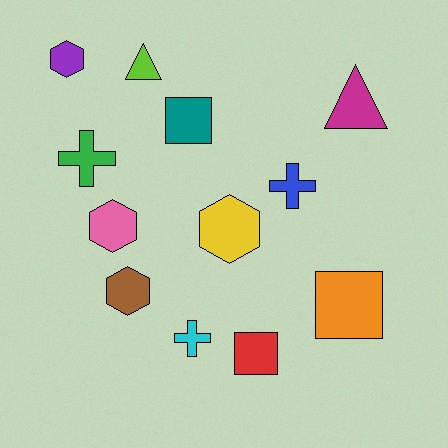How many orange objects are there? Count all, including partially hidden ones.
There is 1 orange object.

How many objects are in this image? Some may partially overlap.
There are 12 objects.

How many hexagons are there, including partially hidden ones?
There are 4 hexagons.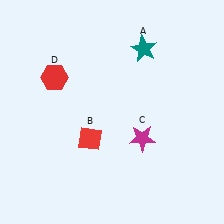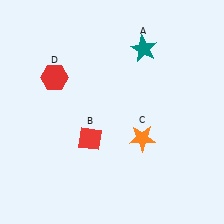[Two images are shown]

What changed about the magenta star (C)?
In Image 1, C is magenta. In Image 2, it changed to orange.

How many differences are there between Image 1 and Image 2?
There is 1 difference between the two images.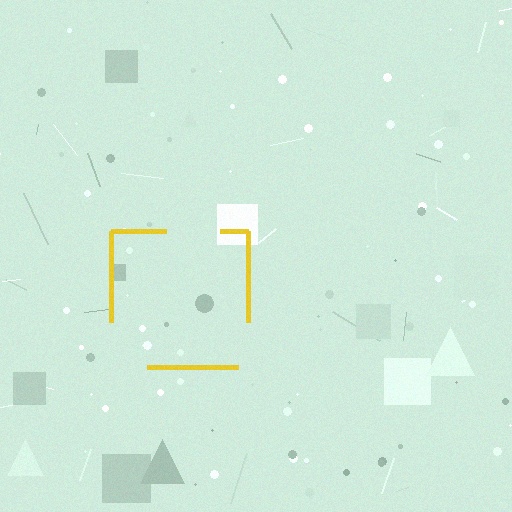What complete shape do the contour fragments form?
The contour fragments form a square.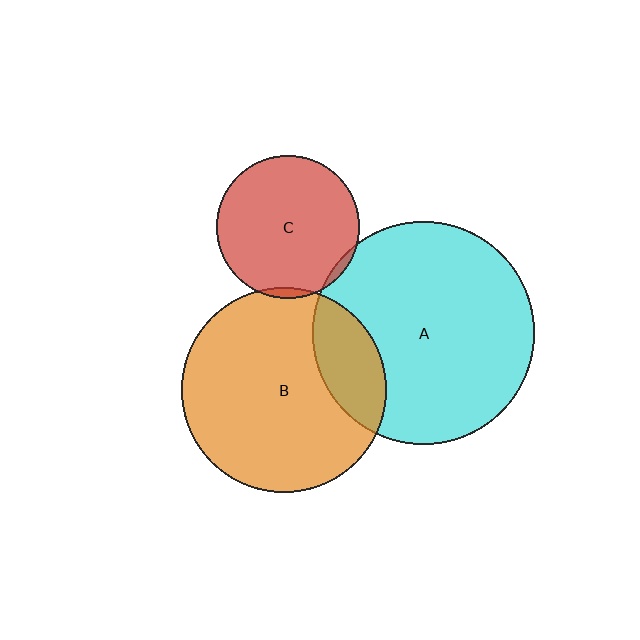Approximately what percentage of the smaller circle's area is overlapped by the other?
Approximately 5%.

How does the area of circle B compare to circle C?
Approximately 2.1 times.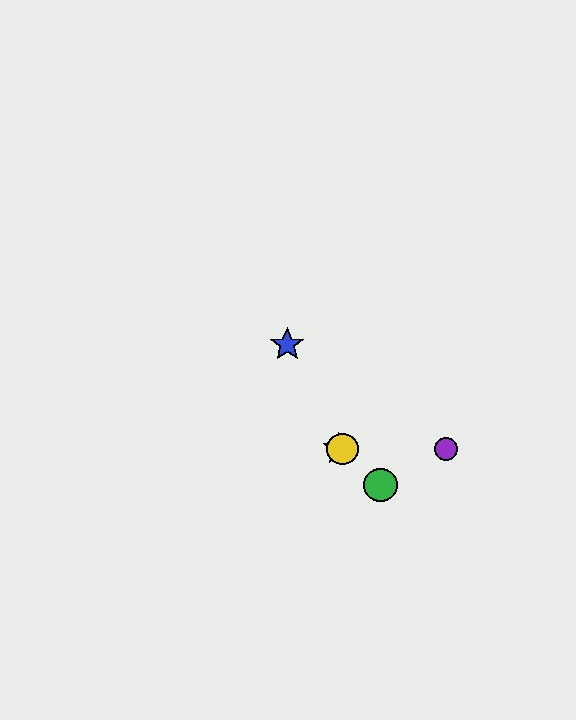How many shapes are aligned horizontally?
3 shapes (the red star, the yellow circle, the purple circle) are aligned horizontally.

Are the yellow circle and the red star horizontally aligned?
Yes, both are at y≈449.